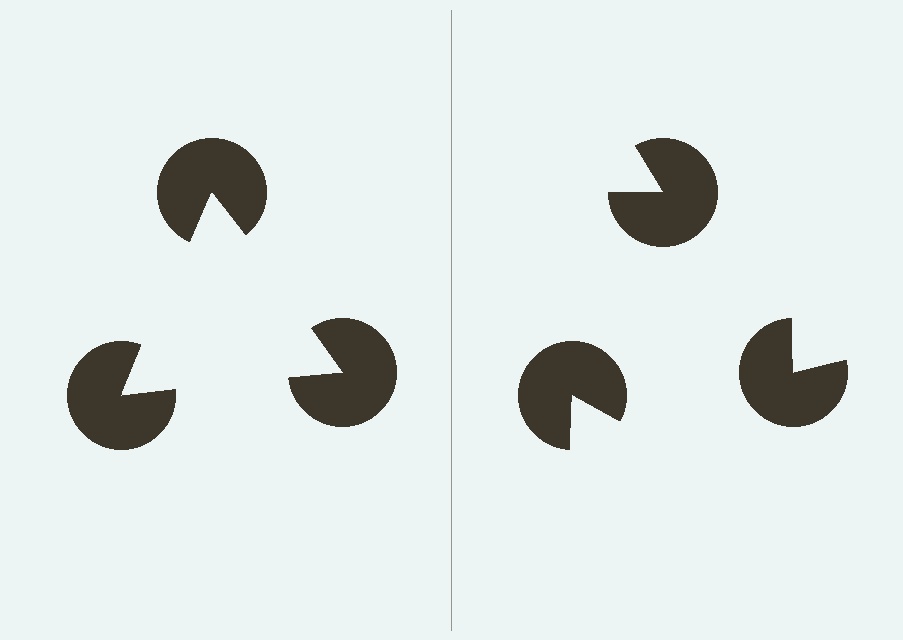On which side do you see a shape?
An illusory triangle appears on the left side. On the right side the wedge cuts are rotated, so no coherent shape forms.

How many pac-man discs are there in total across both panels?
6 — 3 on each side.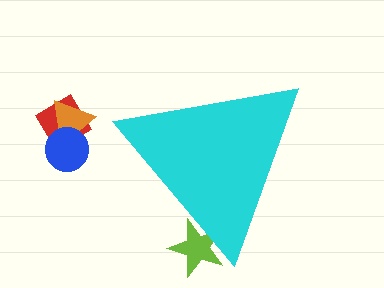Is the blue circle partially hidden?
No, the blue circle is fully visible.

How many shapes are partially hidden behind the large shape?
1 shape is partially hidden.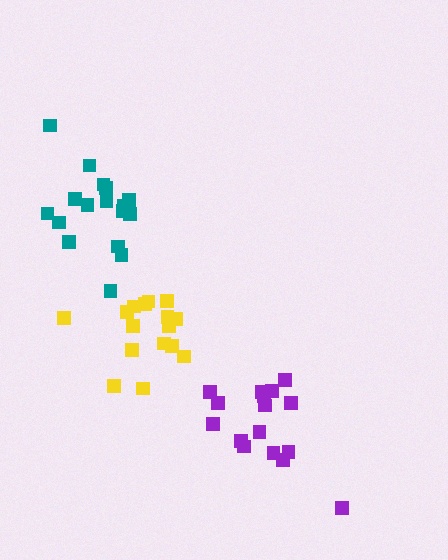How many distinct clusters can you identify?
There are 3 distinct clusters.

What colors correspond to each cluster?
The clusters are colored: purple, teal, yellow.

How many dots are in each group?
Group 1: 16 dots, Group 2: 18 dots, Group 3: 16 dots (50 total).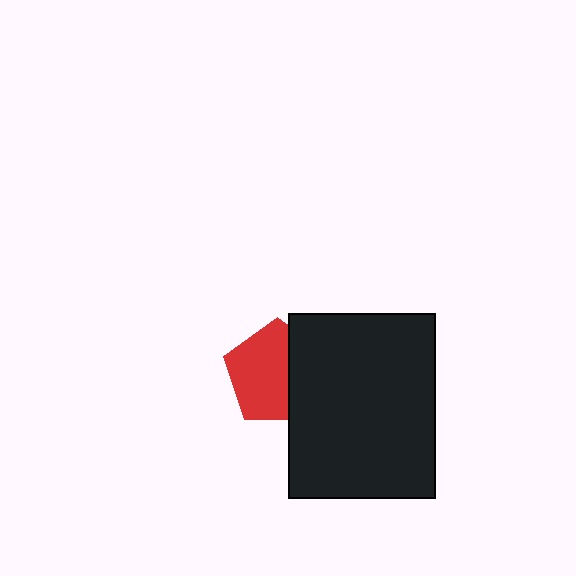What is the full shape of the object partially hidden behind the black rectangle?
The partially hidden object is a red pentagon.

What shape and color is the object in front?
The object in front is a black rectangle.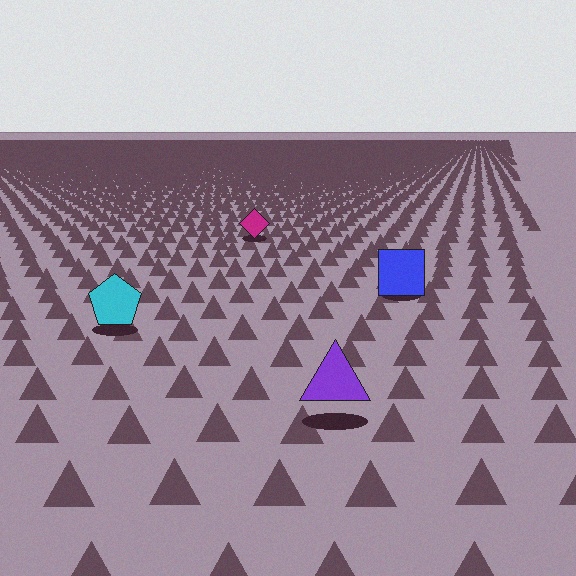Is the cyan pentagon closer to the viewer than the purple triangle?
No. The purple triangle is closer — you can tell from the texture gradient: the ground texture is coarser near it.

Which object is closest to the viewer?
The purple triangle is closest. The texture marks near it are larger and more spread out.